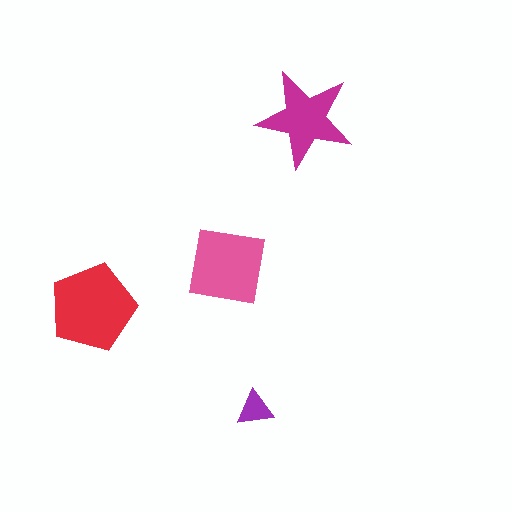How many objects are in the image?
There are 4 objects in the image.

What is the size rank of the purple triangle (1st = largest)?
4th.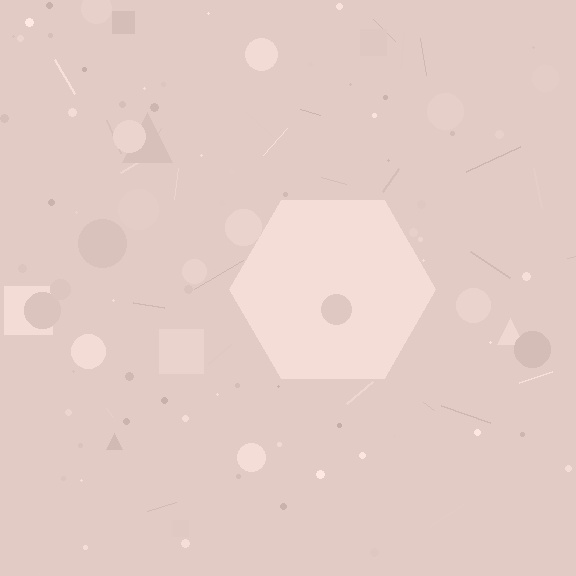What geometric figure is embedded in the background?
A hexagon is embedded in the background.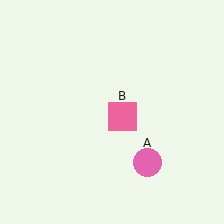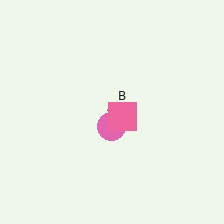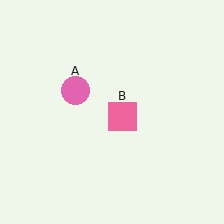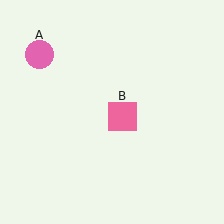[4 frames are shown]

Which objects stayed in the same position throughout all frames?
Pink square (object B) remained stationary.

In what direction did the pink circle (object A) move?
The pink circle (object A) moved up and to the left.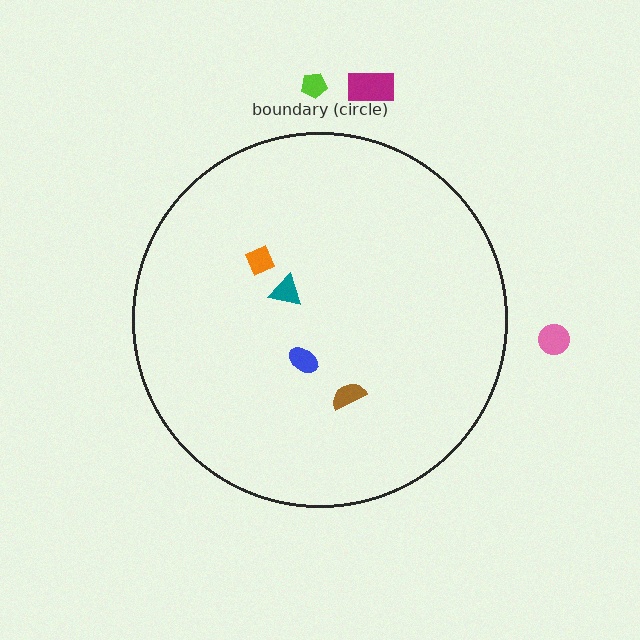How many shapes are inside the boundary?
4 inside, 3 outside.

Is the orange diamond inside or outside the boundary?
Inside.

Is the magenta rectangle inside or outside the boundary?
Outside.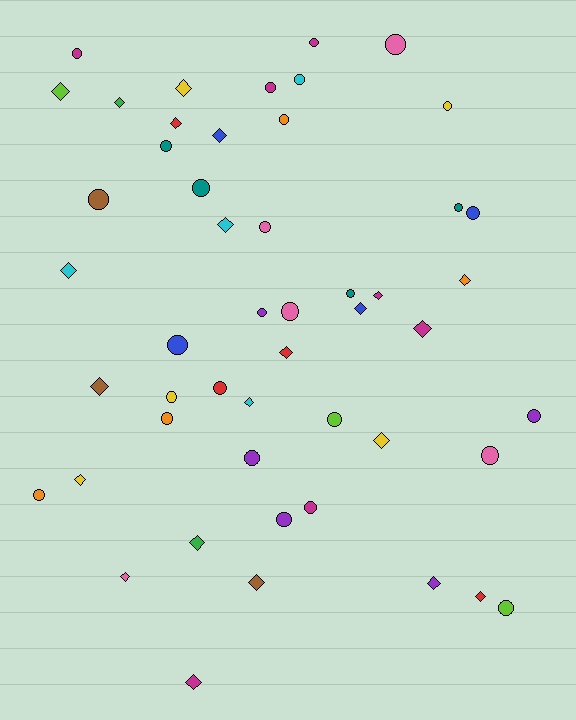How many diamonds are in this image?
There are 22 diamonds.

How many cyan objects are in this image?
There are 4 cyan objects.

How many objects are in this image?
There are 50 objects.